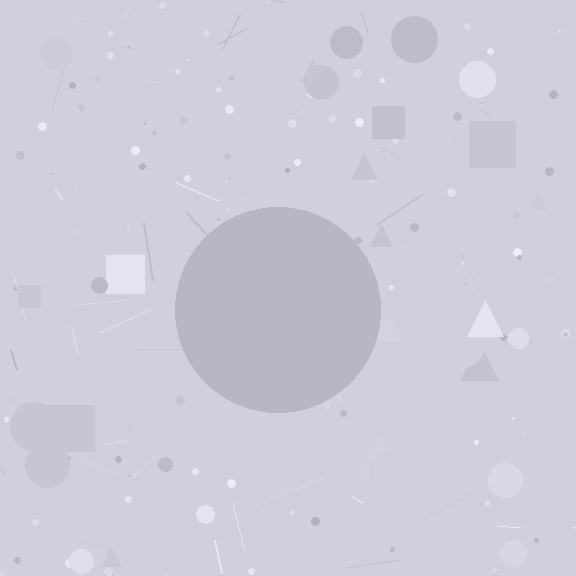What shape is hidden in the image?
A circle is hidden in the image.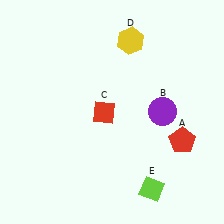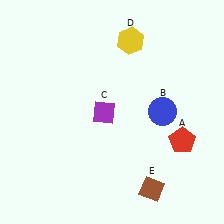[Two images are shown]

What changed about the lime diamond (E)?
In Image 1, E is lime. In Image 2, it changed to brown.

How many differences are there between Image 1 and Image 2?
There are 3 differences between the two images.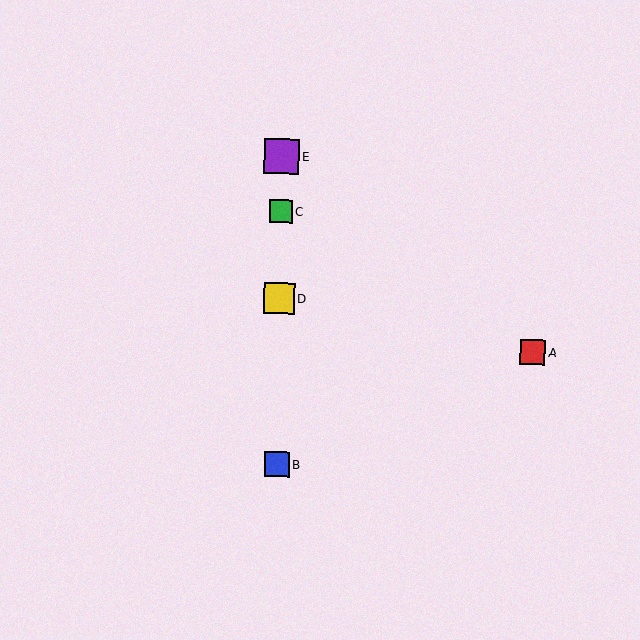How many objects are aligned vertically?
4 objects (B, C, D, E) are aligned vertically.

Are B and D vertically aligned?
Yes, both are at x≈277.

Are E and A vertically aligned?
No, E is at x≈281 and A is at x≈533.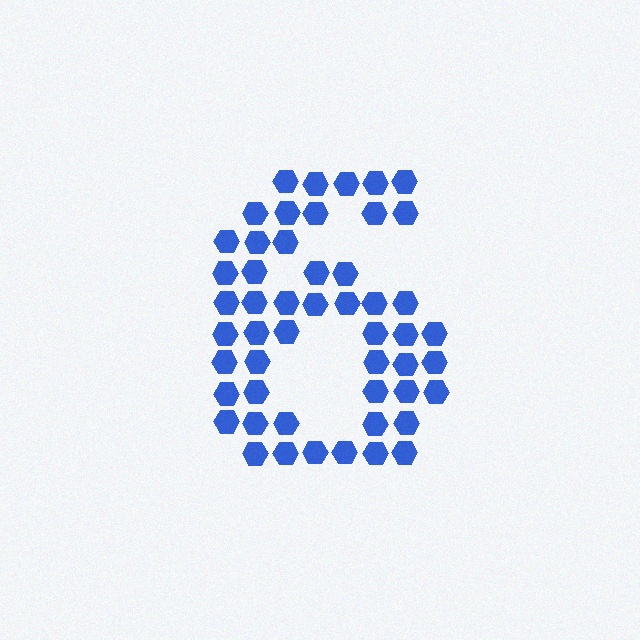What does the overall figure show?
The overall figure shows the digit 6.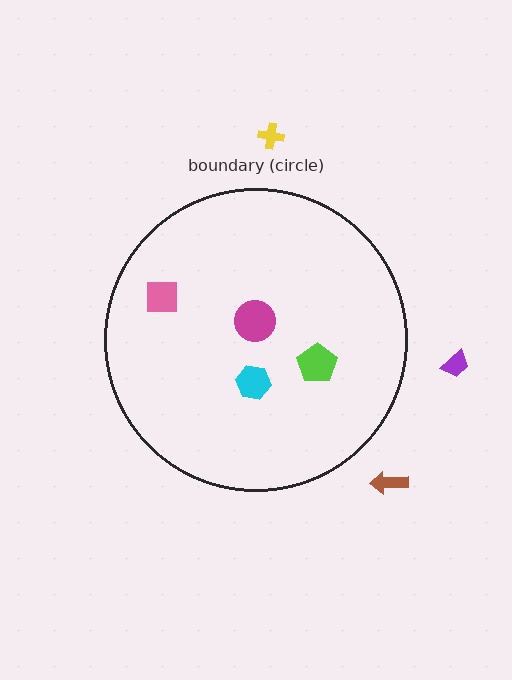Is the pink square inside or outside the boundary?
Inside.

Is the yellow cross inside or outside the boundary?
Outside.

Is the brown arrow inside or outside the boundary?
Outside.